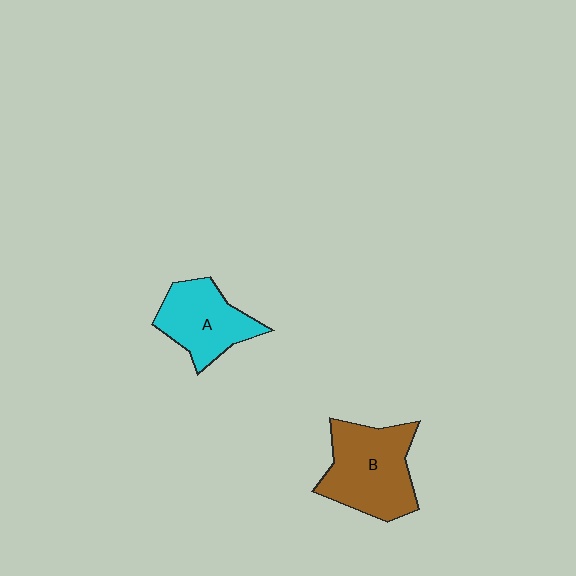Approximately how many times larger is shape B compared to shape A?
Approximately 1.3 times.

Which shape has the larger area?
Shape B (brown).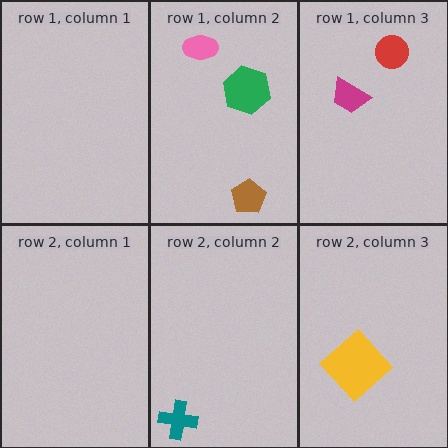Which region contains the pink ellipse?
The row 1, column 2 region.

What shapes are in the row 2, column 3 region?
The yellow diamond.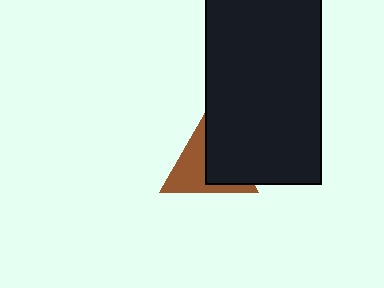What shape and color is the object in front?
The object in front is a black rectangle.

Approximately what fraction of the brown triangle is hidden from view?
Roughly 48% of the brown triangle is hidden behind the black rectangle.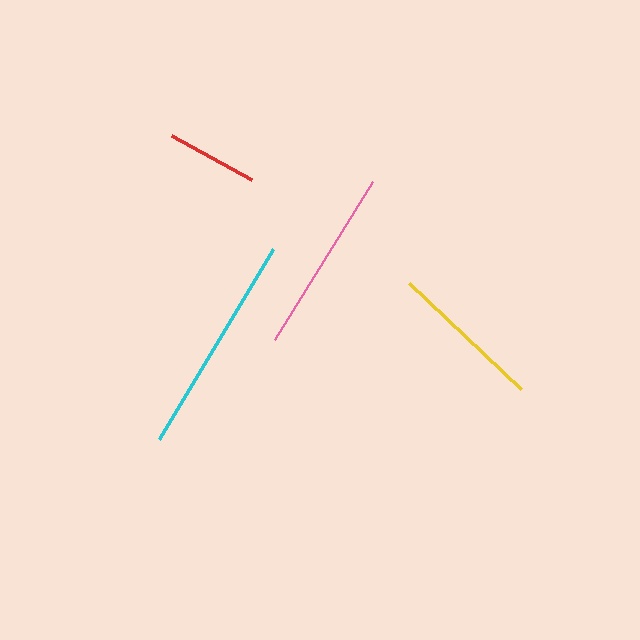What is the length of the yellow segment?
The yellow segment is approximately 154 pixels long.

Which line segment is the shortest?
The red line is the shortest at approximately 91 pixels.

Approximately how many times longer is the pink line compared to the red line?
The pink line is approximately 2.0 times the length of the red line.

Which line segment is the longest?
The cyan line is the longest at approximately 221 pixels.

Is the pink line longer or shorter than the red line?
The pink line is longer than the red line.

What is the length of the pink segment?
The pink segment is approximately 186 pixels long.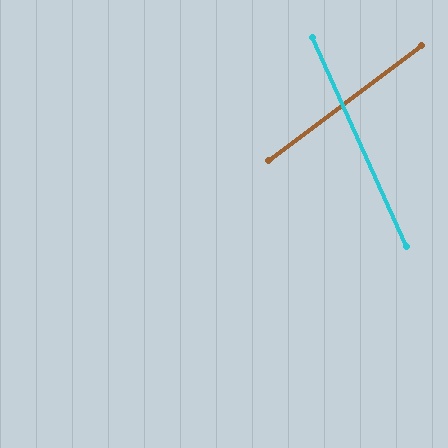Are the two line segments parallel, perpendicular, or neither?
Neither parallel nor perpendicular — they differ by about 77°.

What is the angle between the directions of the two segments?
Approximately 77 degrees.